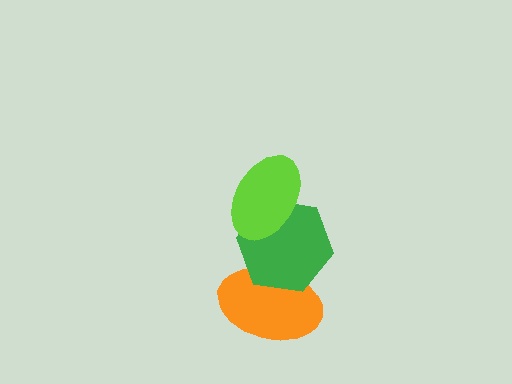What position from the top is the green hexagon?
The green hexagon is 2nd from the top.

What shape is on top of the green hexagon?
The lime ellipse is on top of the green hexagon.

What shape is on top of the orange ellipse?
The green hexagon is on top of the orange ellipse.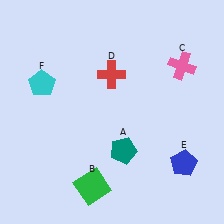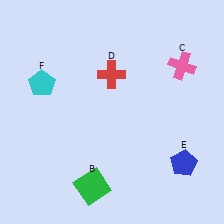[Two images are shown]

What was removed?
The teal pentagon (A) was removed in Image 2.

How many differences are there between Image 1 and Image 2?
There is 1 difference between the two images.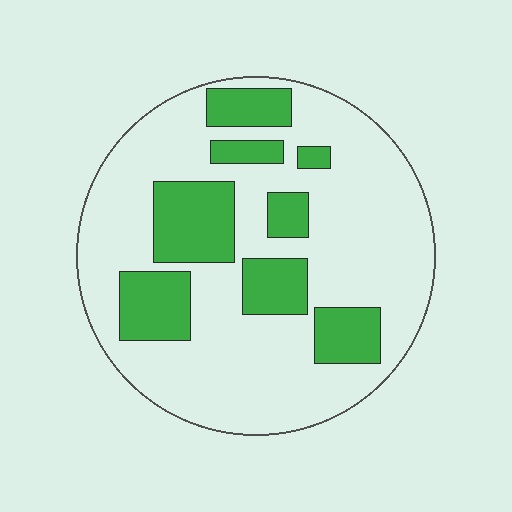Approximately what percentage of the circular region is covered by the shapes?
Approximately 25%.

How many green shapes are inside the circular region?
8.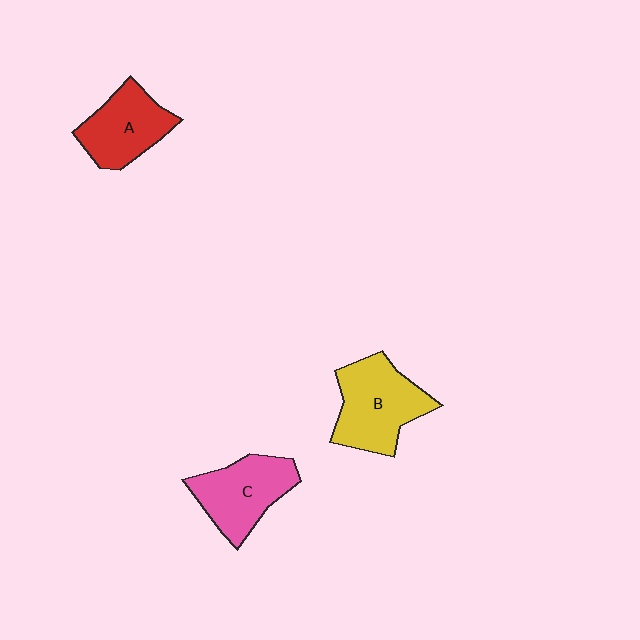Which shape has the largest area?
Shape B (yellow).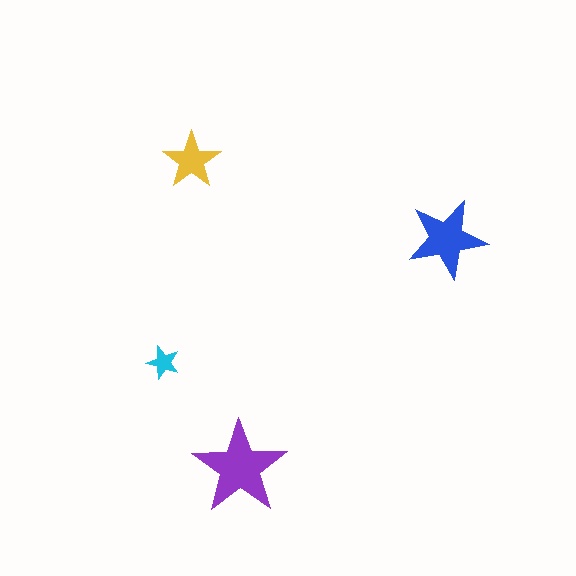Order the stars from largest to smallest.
the purple one, the blue one, the yellow one, the cyan one.